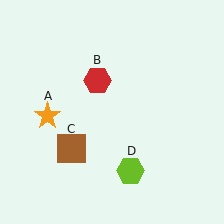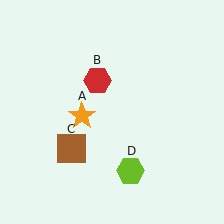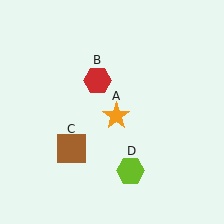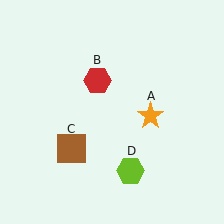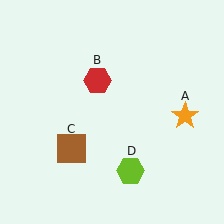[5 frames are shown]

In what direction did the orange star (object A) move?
The orange star (object A) moved right.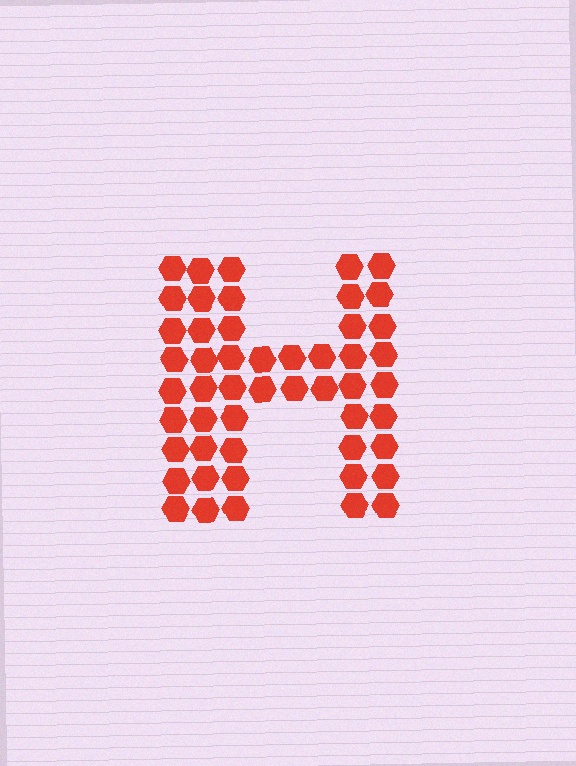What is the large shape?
The large shape is the letter H.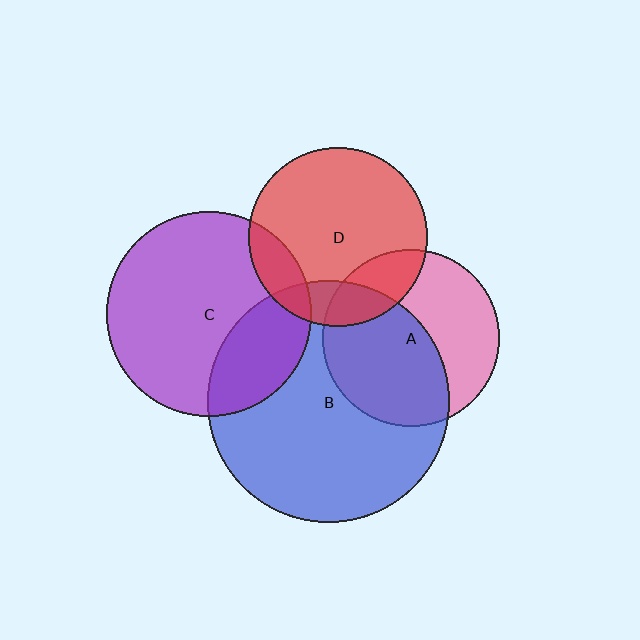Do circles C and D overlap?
Yes.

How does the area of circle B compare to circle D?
Approximately 1.8 times.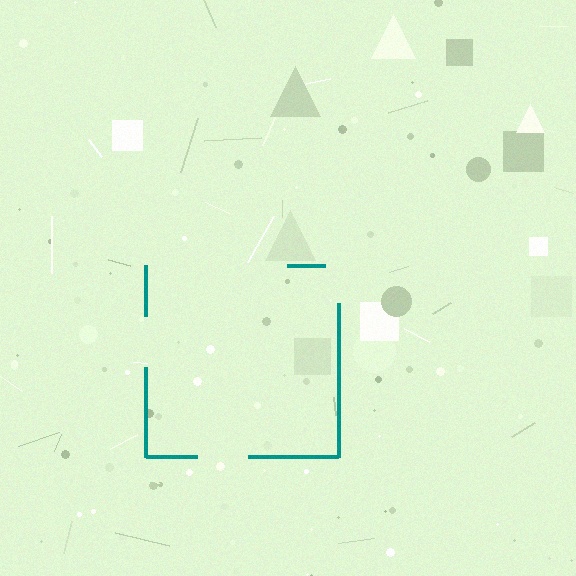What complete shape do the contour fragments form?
The contour fragments form a square.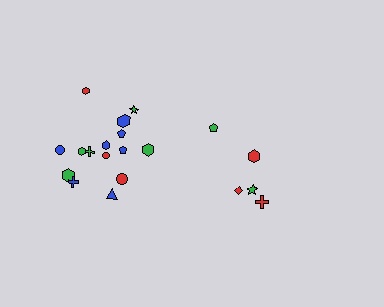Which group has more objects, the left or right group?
The left group.